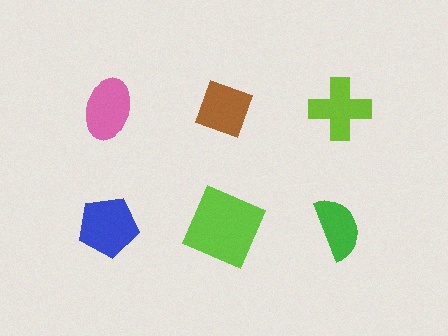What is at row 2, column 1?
A blue pentagon.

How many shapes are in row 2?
3 shapes.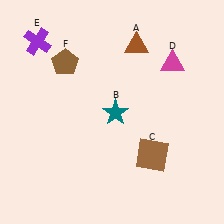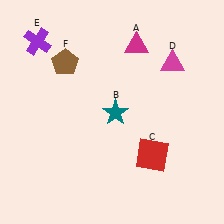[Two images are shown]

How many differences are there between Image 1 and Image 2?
There are 2 differences between the two images.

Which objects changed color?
A changed from brown to magenta. C changed from brown to red.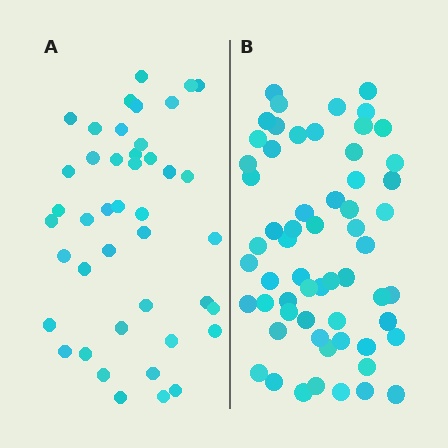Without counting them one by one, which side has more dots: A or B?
Region B (the right region) has more dots.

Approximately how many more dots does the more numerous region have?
Region B has approximately 15 more dots than region A.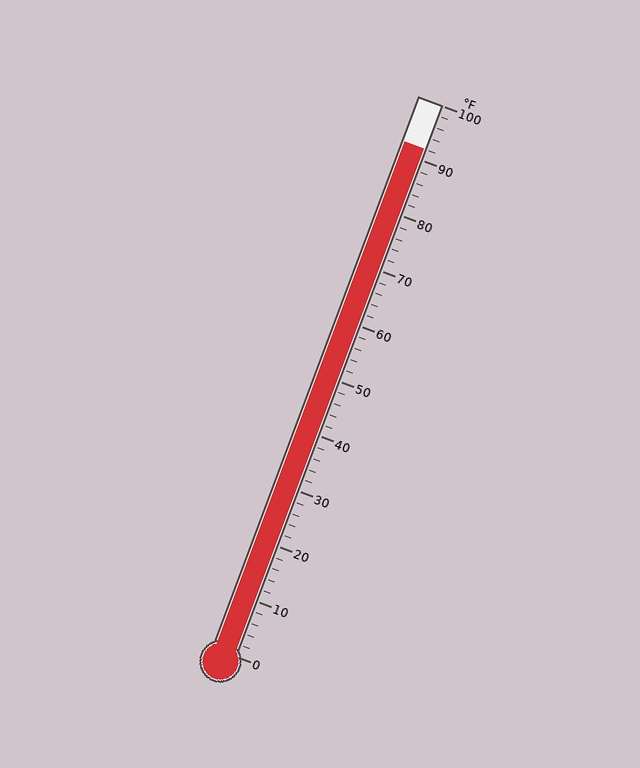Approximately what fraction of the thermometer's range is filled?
The thermometer is filled to approximately 90% of its range.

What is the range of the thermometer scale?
The thermometer scale ranges from 0°F to 100°F.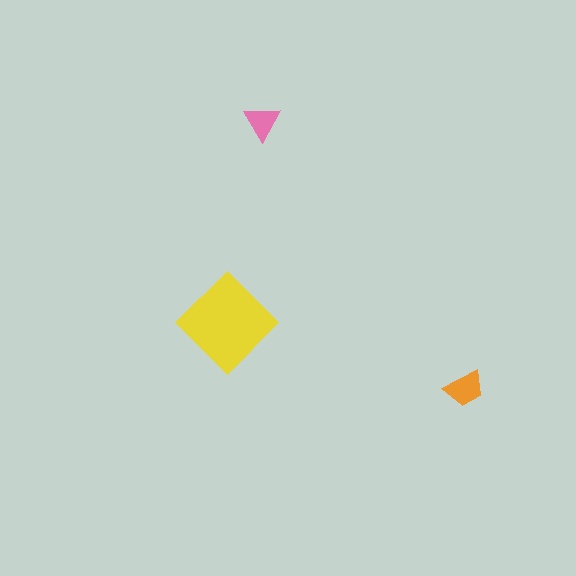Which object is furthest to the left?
The yellow diamond is leftmost.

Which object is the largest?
The yellow diamond.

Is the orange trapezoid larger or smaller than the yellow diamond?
Smaller.